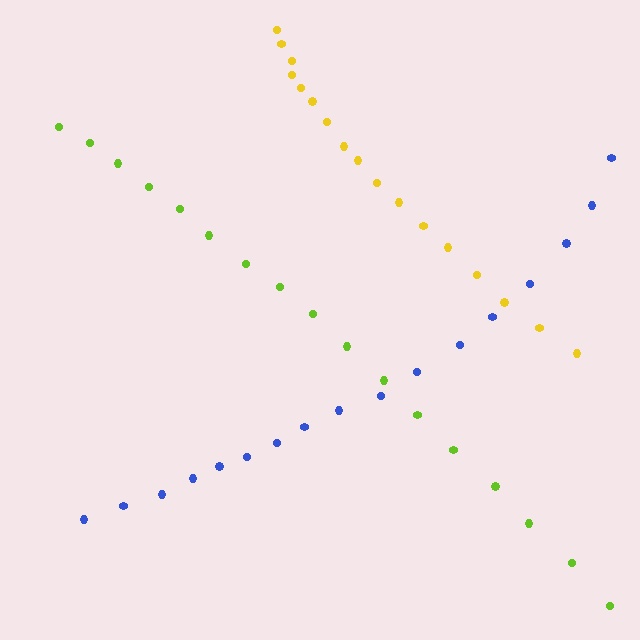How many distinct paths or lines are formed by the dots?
There are 3 distinct paths.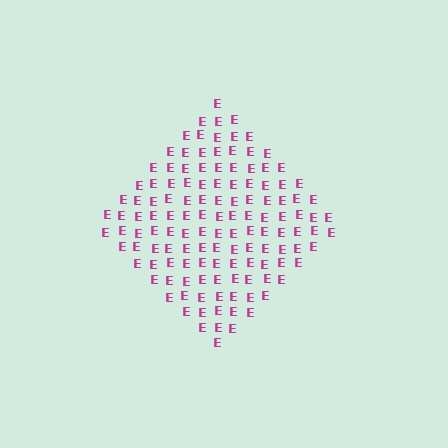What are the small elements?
The small elements are letter E's.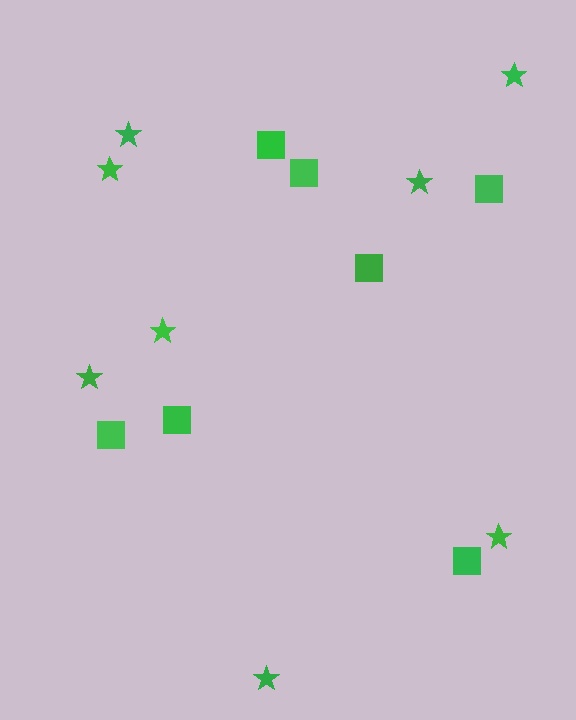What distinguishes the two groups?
There are 2 groups: one group of squares (7) and one group of stars (8).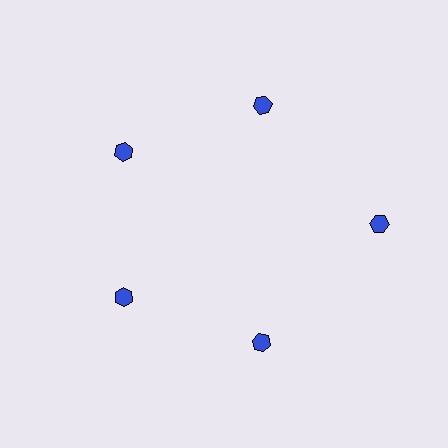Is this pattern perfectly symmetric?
No. The 5 blue hexagons are arranged in a ring, but one element near the 3 o'clock position is pushed outward from the center, breaking the 5-fold rotational symmetry.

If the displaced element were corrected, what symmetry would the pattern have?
It would have 5-fold rotational symmetry — the pattern would map onto itself every 72 degrees.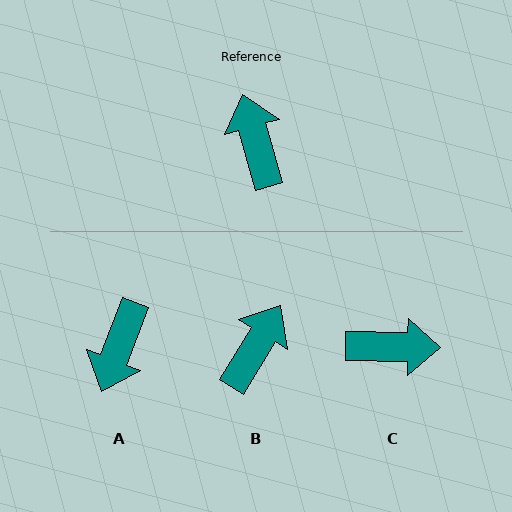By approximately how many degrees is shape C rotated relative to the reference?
Approximately 107 degrees clockwise.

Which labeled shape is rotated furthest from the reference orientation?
A, about 143 degrees away.